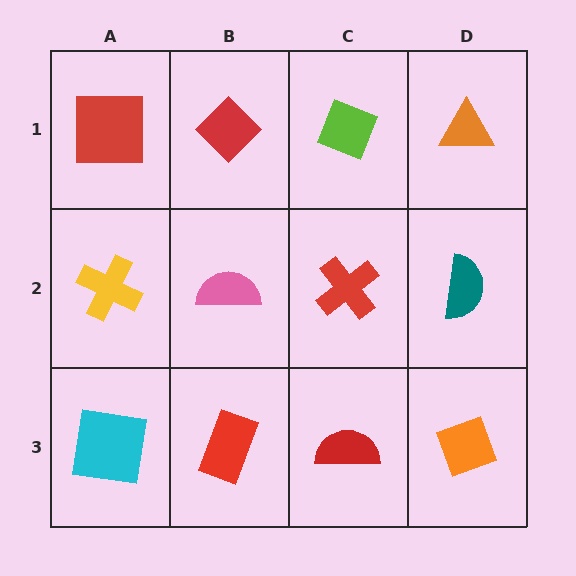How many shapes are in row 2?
4 shapes.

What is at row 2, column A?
A yellow cross.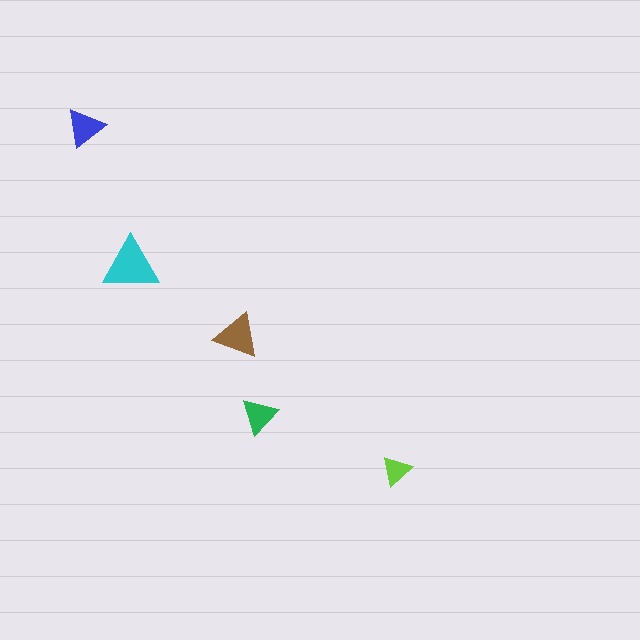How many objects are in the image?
There are 5 objects in the image.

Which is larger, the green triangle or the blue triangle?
The blue one.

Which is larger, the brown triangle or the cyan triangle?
The cyan one.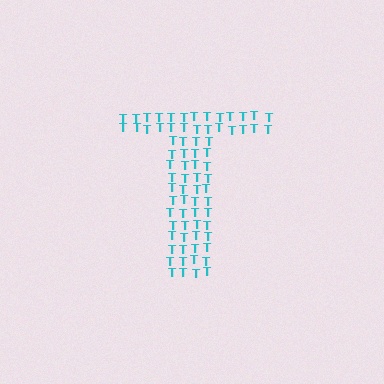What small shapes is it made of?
It is made of small letter T's.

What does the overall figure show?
The overall figure shows the letter T.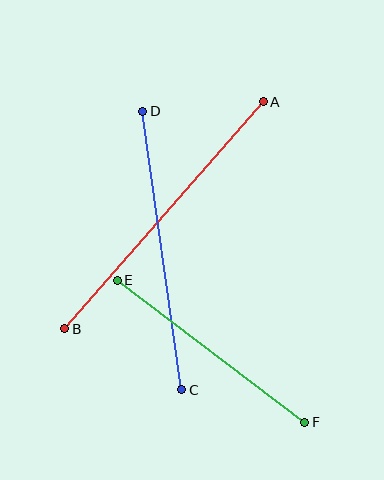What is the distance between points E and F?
The distance is approximately 235 pixels.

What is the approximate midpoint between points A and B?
The midpoint is at approximately (164, 215) pixels.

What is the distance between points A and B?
The distance is approximately 302 pixels.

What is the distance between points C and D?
The distance is approximately 281 pixels.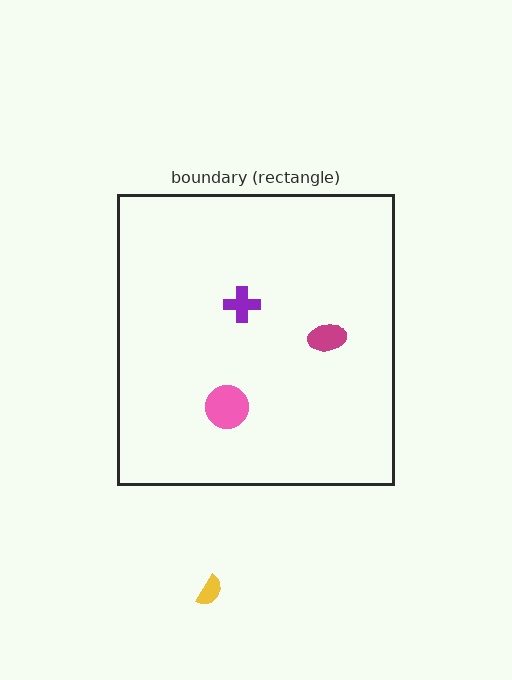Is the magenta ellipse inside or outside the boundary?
Inside.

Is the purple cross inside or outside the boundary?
Inside.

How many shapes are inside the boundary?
3 inside, 1 outside.